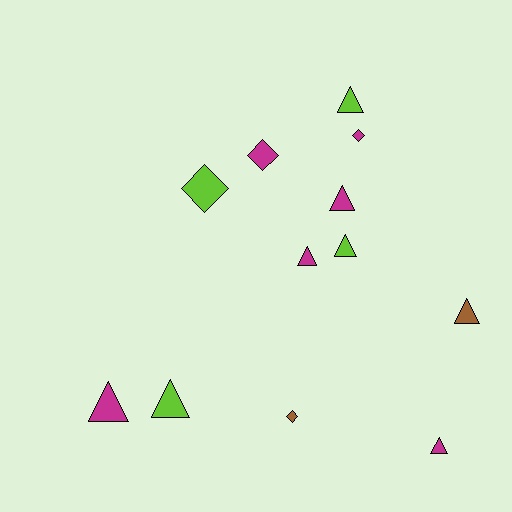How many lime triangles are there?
There are 3 lime triangles.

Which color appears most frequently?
Magenta, with 6 objects.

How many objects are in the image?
There are 12 objects.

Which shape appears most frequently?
Triangle, with 8 objects.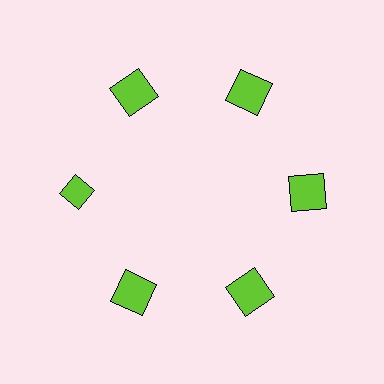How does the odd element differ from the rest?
It has a different shape: diamond instead of square.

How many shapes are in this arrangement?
There are 6 shapes arranged in a ring pattern.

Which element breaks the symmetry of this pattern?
The lime diamond at roughly the 9 o'clock position breaks the symmetry. All other shapes are lime squares.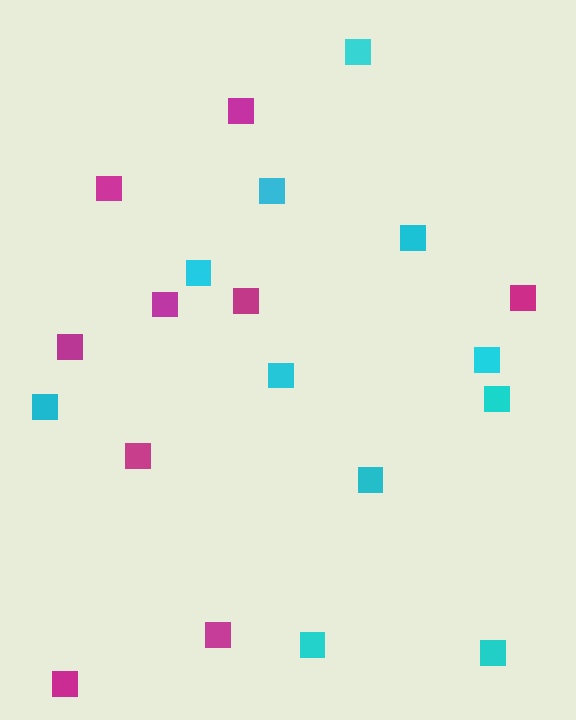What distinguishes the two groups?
There are 2 groups: one group of magenta squares (9) and one group of cyan squares (11).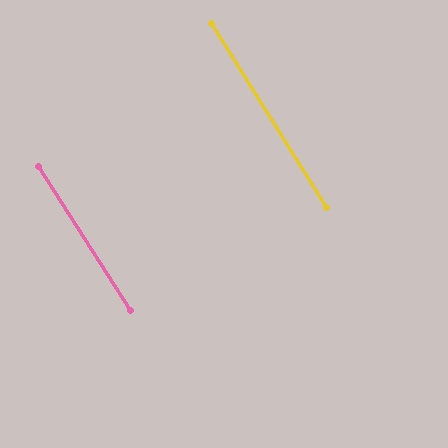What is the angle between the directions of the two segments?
Approximately 1 degree.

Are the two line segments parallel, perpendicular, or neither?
Parallel — their directions differ by only 0.5°.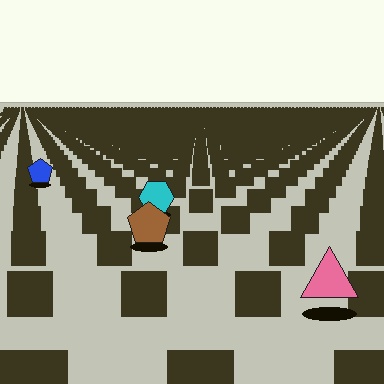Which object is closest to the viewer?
The pink triangle is closest. The texture marks near it are larger and more spread out.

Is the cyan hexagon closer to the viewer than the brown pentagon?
No. The brown pentagon is closer — you can tell from the texture gradient: the ground texture is coarser near it.